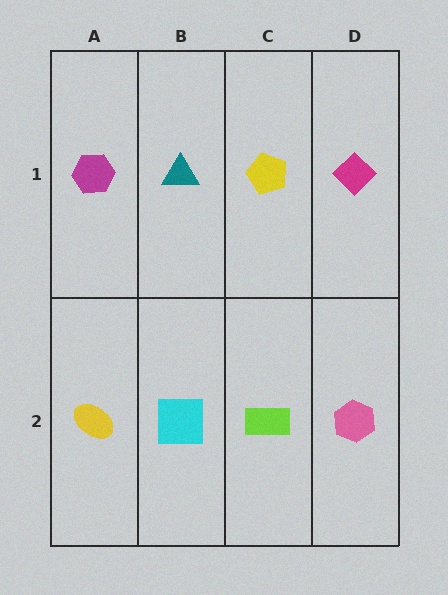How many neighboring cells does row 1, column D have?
2.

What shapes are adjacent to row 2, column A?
A magenta hexagon (row 1, column A), a cyan square (row 2, column B).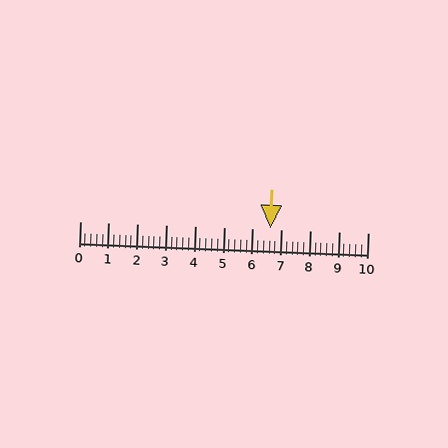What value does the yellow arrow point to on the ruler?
The yellow arrow points to approximately 6.6.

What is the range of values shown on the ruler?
The ruler shows values from 0 to 10.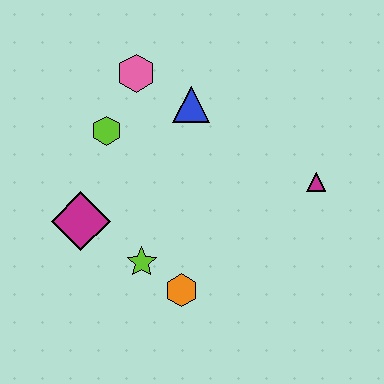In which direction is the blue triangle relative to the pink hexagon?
The blue triangle is to the right of the pink hexagon.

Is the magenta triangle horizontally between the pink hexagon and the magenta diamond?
No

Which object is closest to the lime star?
The orange hexagon is closest to the lime star.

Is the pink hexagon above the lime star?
Yes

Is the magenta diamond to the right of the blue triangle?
No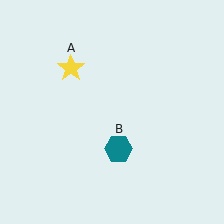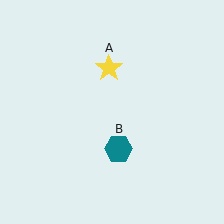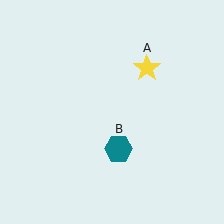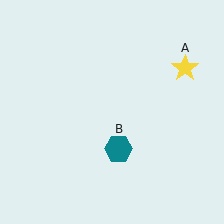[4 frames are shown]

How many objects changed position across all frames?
1 object changed position: yellow star (object A).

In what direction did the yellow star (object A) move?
The yellow star (object A) moved right.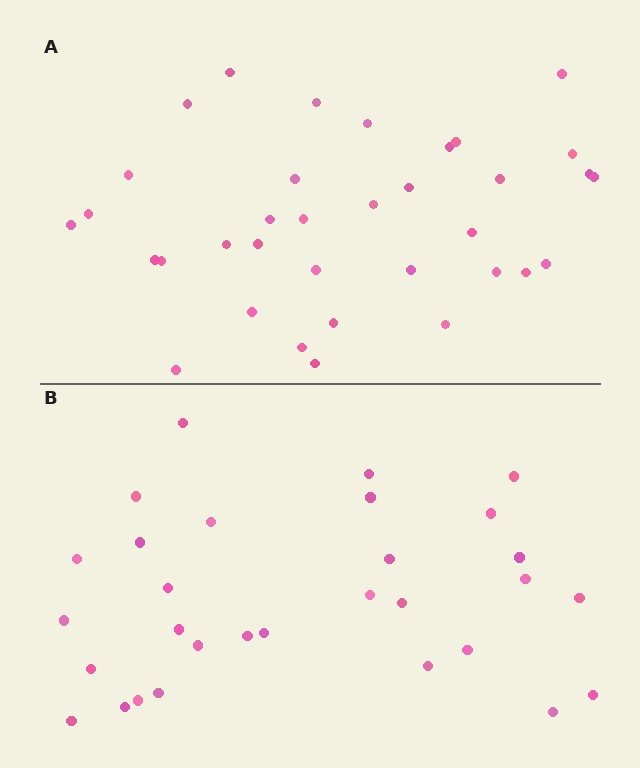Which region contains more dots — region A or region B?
Region A (the top region) has more dots.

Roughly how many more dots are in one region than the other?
Region A has about 5 more dots than region B.